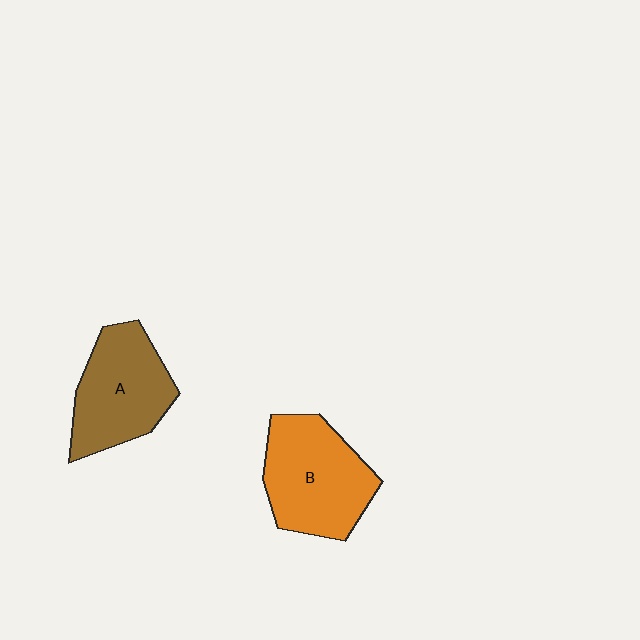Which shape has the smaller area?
Shape A (brown).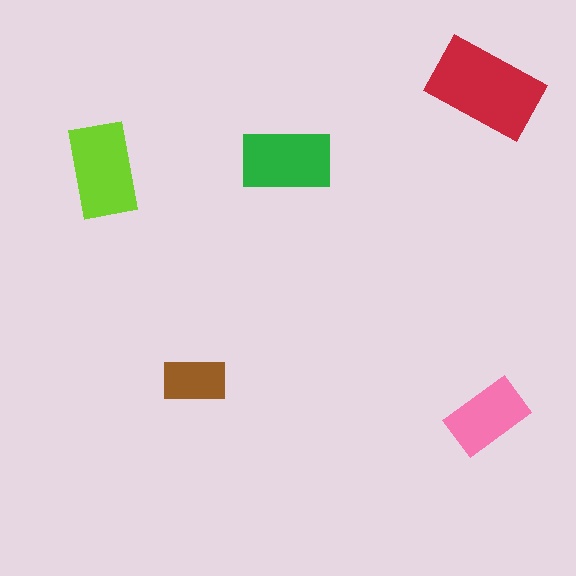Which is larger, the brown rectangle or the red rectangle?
The red one.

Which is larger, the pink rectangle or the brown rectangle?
The pink one.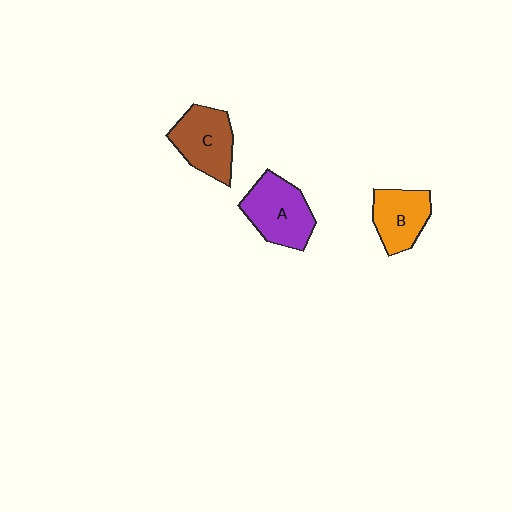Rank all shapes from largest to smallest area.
From largest to smallest: A (purple), C (brown), B (orange).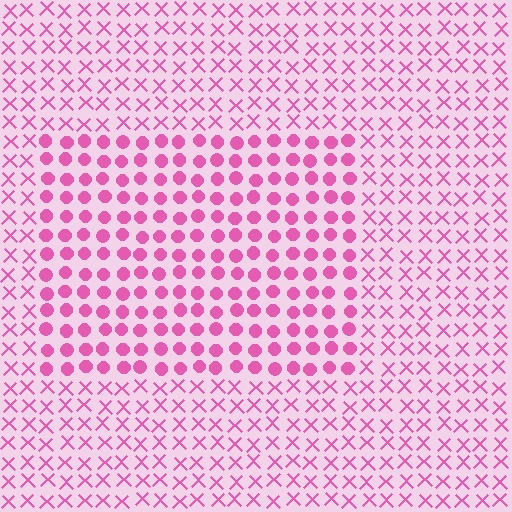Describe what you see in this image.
The image is filled with small pink elements arranged in a uniform grid. A rectangle-shaped region contains circles, while the surrounding area contains X marks. The boundary is defined purely by the change in element shape.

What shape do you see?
I see a rectangle.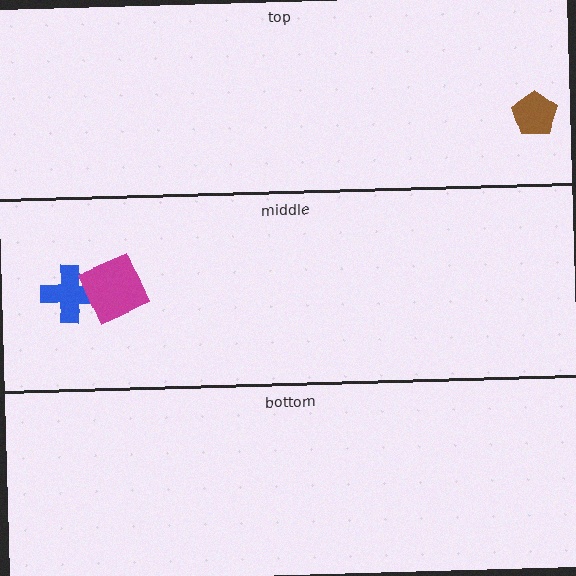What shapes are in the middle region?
The blue cross, the magenta square.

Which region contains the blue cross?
The middle region.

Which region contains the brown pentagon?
The top region.